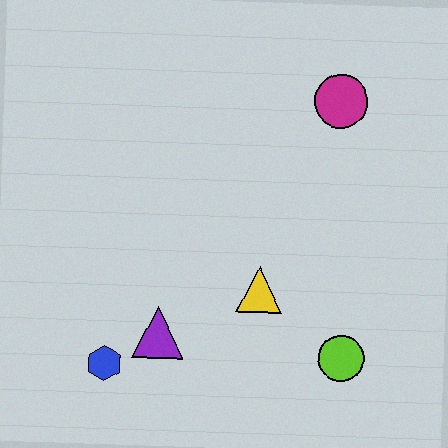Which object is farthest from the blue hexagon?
The magenta circle is farthest from the blue hexagon.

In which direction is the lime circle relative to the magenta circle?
The lime circle is below the magenta circle.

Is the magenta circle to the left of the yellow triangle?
No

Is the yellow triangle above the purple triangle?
Yes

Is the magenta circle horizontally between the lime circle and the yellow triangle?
Yes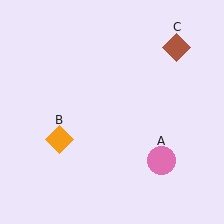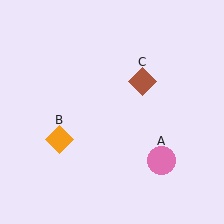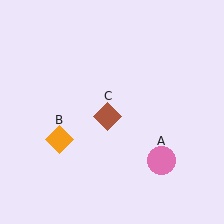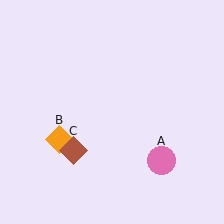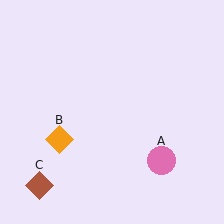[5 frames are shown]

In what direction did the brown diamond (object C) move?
The brown diamond (object C) moved down and to the left.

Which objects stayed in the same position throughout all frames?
Pink circle (object A) and orange diamond (object B) remained stationary.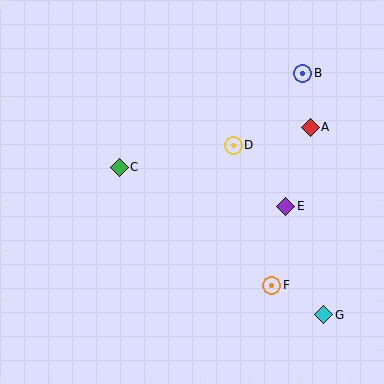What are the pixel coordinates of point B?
Point B is at (303, 73).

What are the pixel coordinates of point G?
Point G is at (324, 315).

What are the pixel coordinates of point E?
Point E is at (286, 206).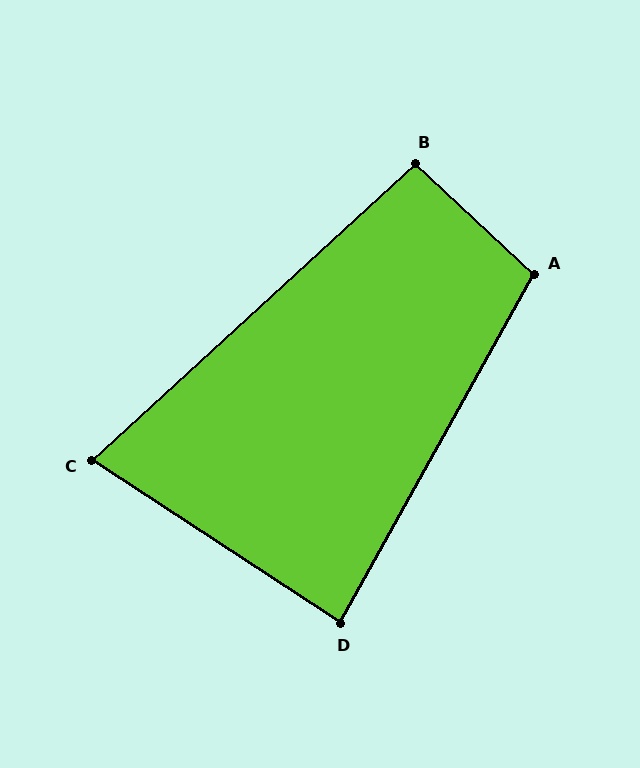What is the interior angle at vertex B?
Approximately 94 degrees (approximately right).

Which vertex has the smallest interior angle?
C, at approximately 76 degrees.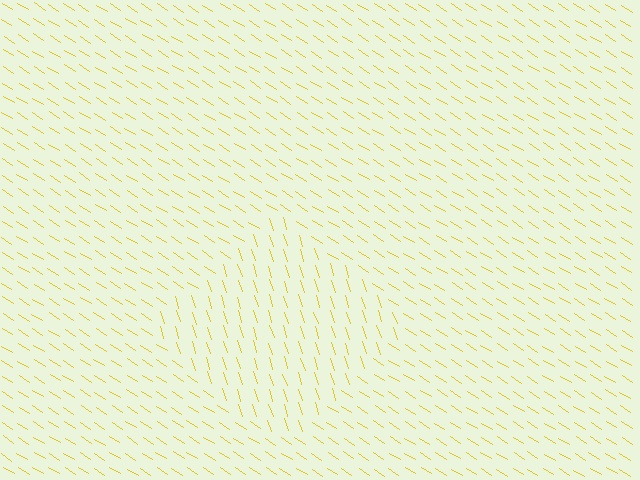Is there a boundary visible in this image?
Yes, there is a texture boundary formed by a change in line orientation.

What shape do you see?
I see a diamond.